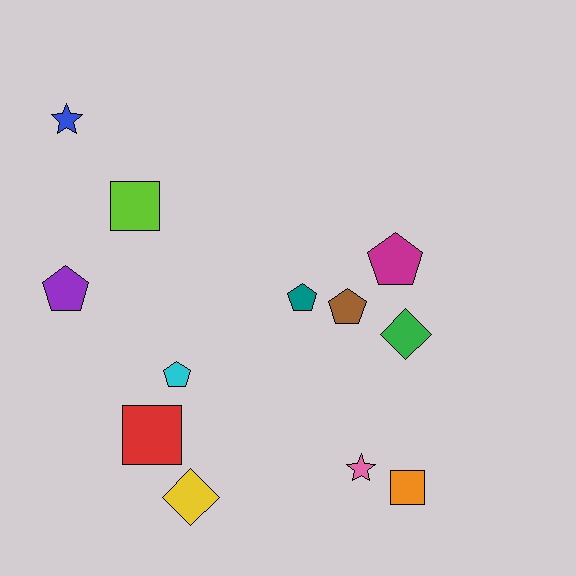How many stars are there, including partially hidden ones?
There are 2 stars.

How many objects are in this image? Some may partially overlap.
There are 12 objects.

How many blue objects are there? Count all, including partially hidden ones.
There is 1 blue object.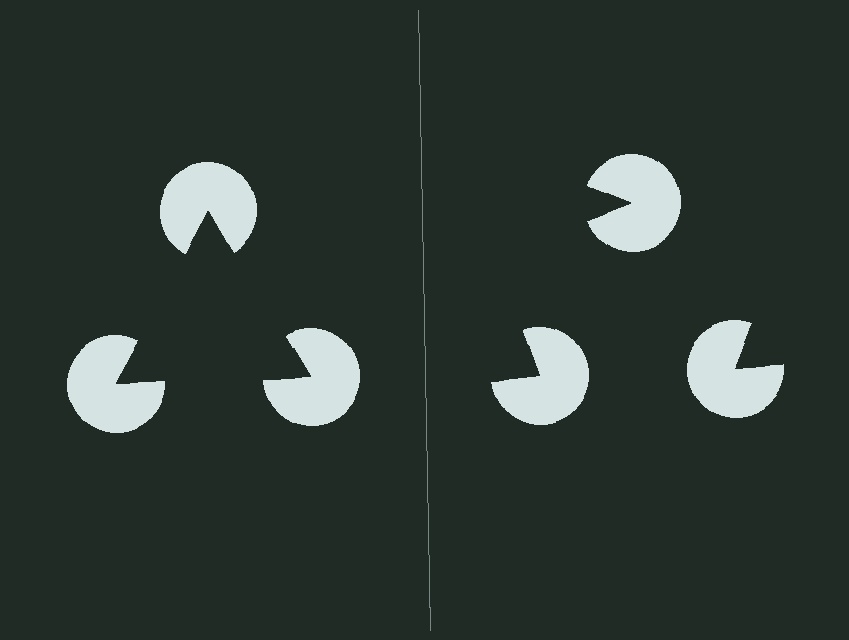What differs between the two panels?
The pac-man discs are positioned identically on both sides; only the wedge orientations differ. On the left they align to a triangle; on the right they are misaligned.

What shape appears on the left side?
An illusory triangle.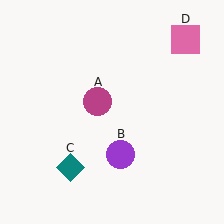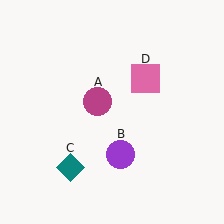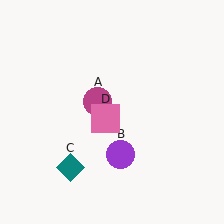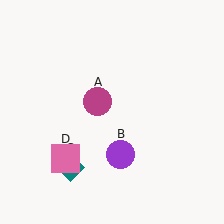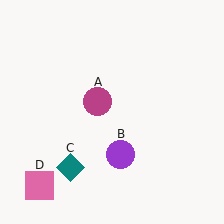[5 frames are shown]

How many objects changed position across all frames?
1 object changed position: pink square (object D).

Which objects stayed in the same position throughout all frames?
Magenta circle (object A) and purple circle (object B) and teal diamond (object C) remained stationary.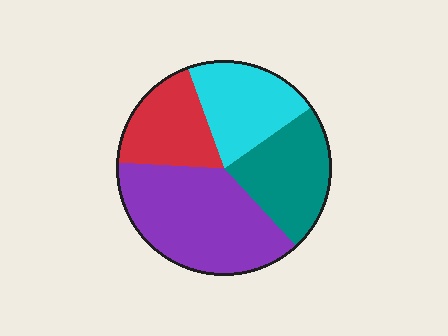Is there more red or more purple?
Purple.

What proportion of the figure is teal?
Teal takes up about one quarter (1/4) of the figure.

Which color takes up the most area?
Purple, at roughly 40%.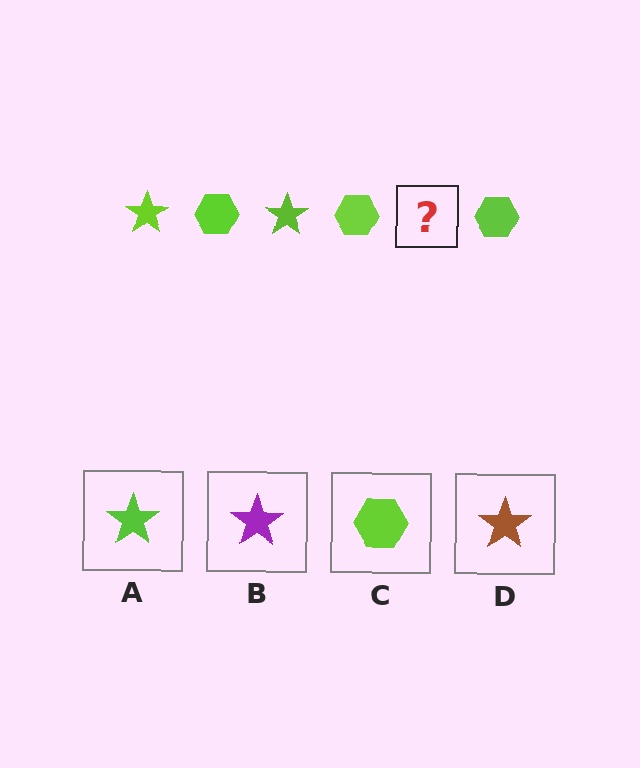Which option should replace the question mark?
Option A.